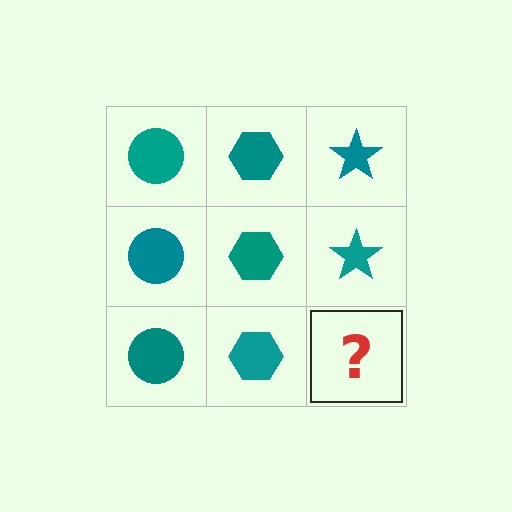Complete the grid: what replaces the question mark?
The question mark should be replaced with a teal star.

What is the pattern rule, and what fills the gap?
The rule is that each column has a consistent shape. The gap should be filled with a teal star.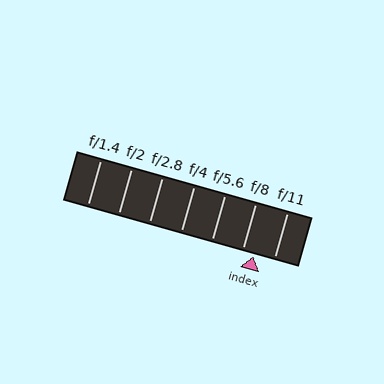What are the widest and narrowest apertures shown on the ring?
The widest aperture shown is f/1.4 and the narrowest is f/11.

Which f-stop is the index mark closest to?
The index mark is closest to f/8.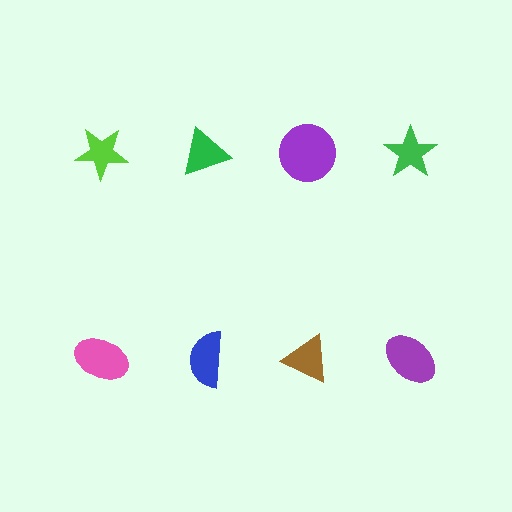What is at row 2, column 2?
A blue semicircle.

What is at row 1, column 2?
A green triangle.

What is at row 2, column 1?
A pink ellipse.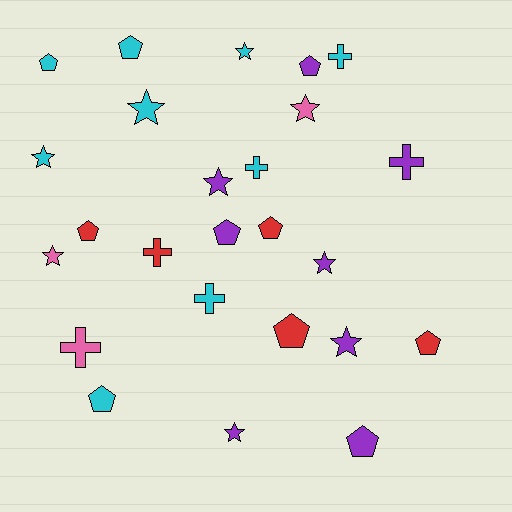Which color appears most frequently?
Cyan, with 9 objects.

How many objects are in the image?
There are 25 objects.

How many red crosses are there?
There is 1 red cross.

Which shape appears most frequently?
Pentagon, with 10 objects.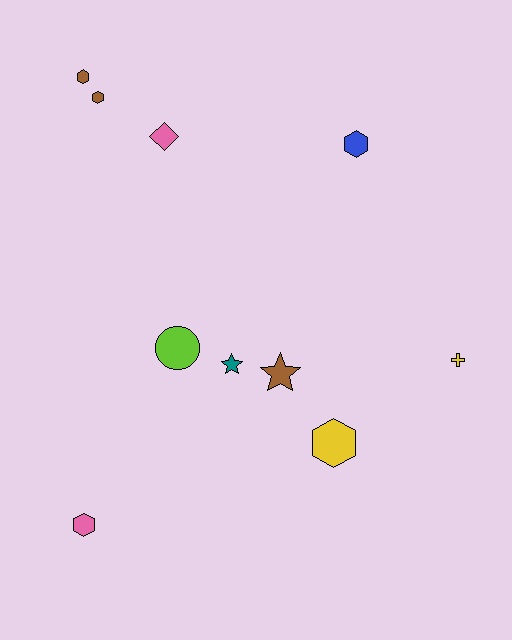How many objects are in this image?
There are 10 objects.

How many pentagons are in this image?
There are no pentagons.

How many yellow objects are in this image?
There are 2 yellow objects.